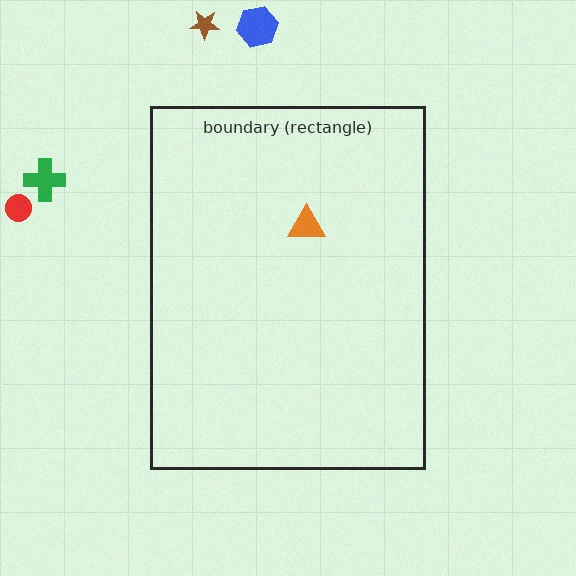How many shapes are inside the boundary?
1 inside, 4 outside.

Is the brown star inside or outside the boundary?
Outside.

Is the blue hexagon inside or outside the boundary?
Outside.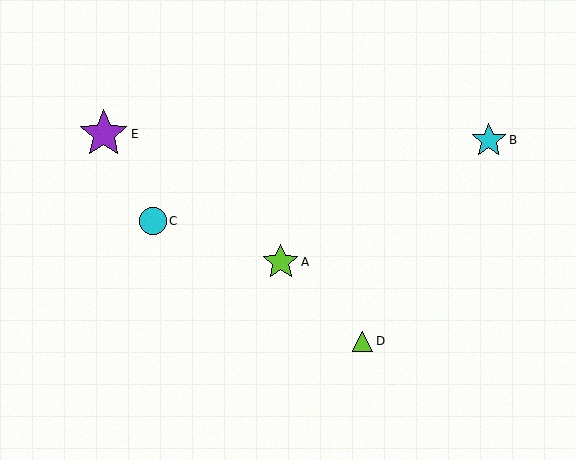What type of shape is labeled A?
Shape A is a lime star.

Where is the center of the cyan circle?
The center of the cyan circle is at (153, 221).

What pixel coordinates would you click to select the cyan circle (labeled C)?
Click at (153, 221) to select the cyan circle C.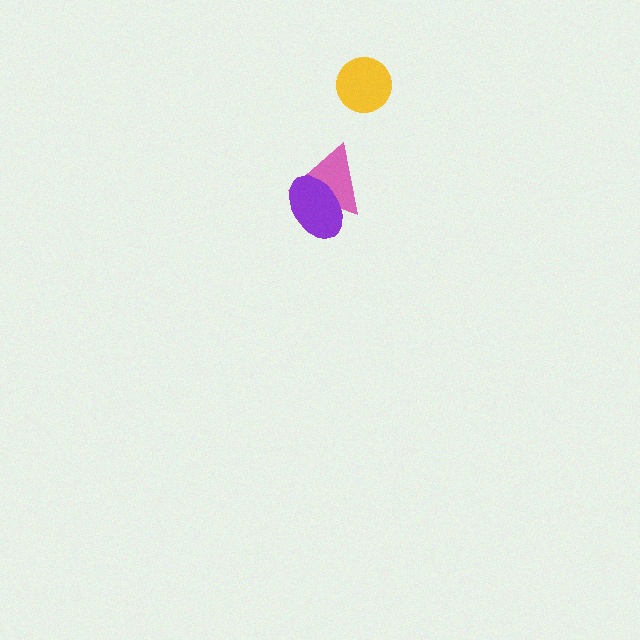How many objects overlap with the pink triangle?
1 object overlaps with the pink triangle.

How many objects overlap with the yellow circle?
0 objects overlap with the yellow circle.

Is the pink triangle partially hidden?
Yes, it is partially covered by another shape.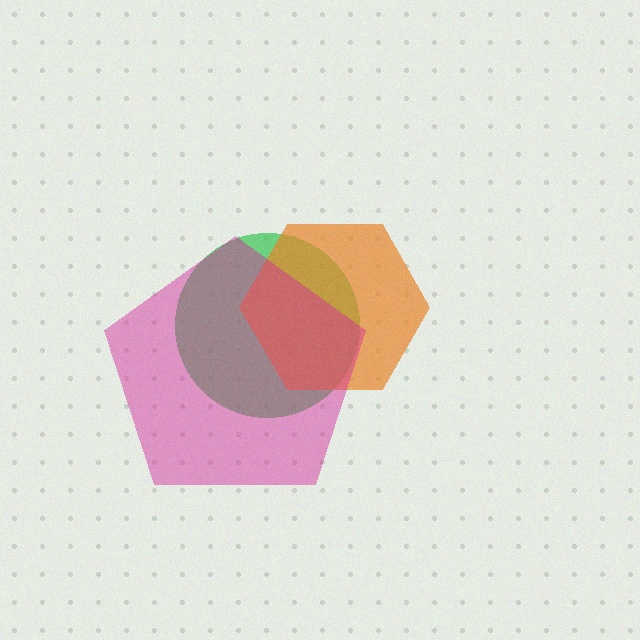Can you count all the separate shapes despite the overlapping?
Yes, there are 3 separate shapes.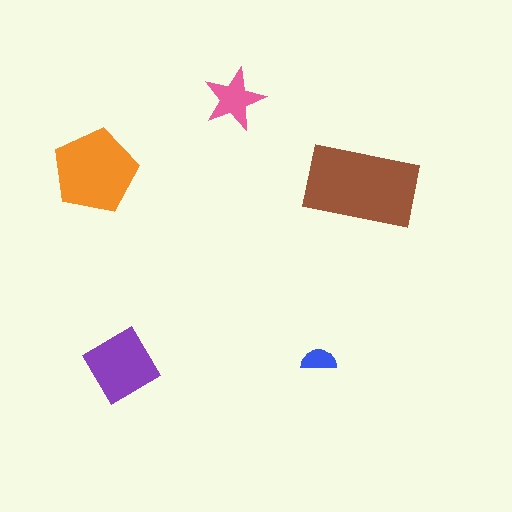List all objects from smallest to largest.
The blue semicircle, the pink star, the purple diamond, the orange pentagon, the brown rectangle.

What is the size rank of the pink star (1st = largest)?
4th.